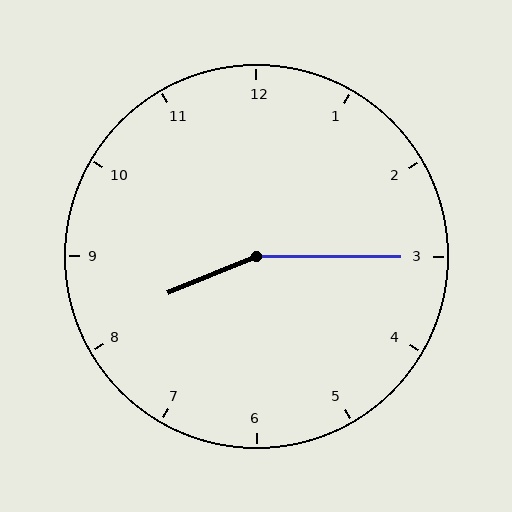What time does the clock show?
8:15.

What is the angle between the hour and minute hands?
Approximately 158 degrees.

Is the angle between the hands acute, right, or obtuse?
It is obtuse.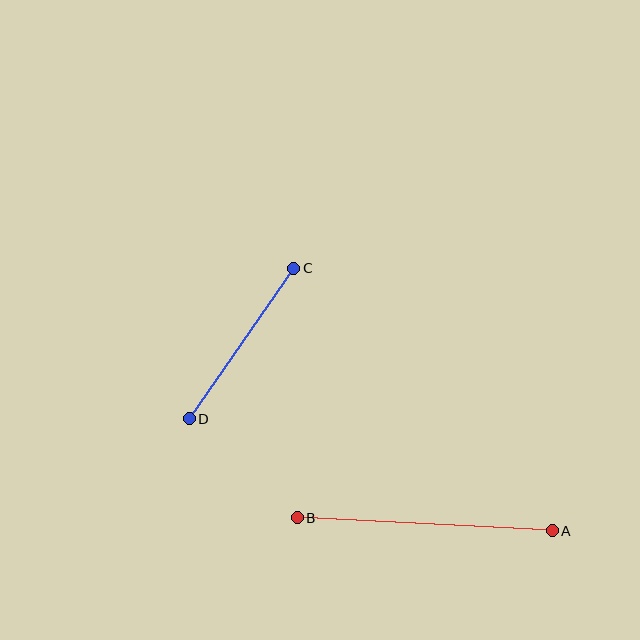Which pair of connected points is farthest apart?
Points A and B are farthest apart.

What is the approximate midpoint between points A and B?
The midpoint is at approximately (425, 524) pixels.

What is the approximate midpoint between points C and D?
The midpoint is at approximately (242, 343) pixels.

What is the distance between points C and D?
The distance is approximately 183 pixels.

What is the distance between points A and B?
The distance is approximately 256 pixels.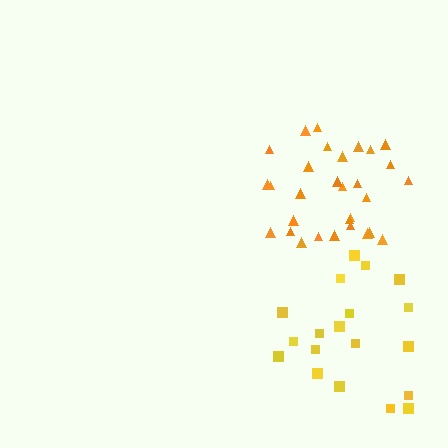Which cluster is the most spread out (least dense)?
Yellow.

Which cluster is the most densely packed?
Orange.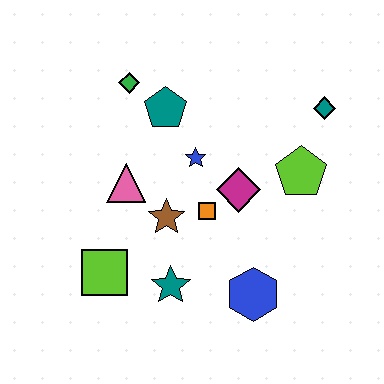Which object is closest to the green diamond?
The teal pentagon is closest to the green diamond.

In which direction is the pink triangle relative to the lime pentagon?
The pink triangle is to the left of the lime pentagon.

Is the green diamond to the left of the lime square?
No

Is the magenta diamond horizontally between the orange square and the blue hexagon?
Yes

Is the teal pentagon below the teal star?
No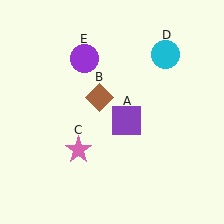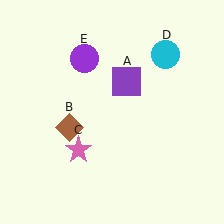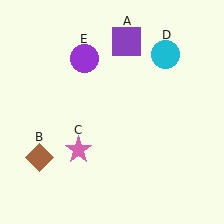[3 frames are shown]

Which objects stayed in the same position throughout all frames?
Pink star (object C) and cyan circle (object D) and purple circle (object E) remained stationary.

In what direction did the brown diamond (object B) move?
The brown diamond (object B) moved down and to the left.